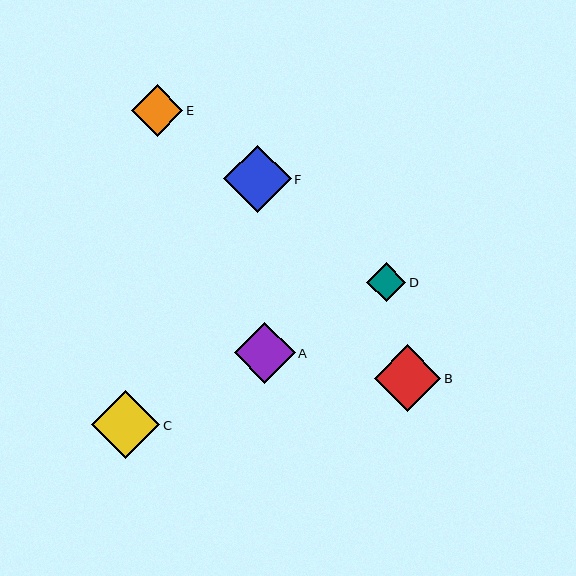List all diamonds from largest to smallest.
From largest to smallest: C, F, B, A, E, D.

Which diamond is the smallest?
Diamond D is the smallest with a size of approximately 39 pixels.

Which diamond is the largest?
Diamond C is the largest with a size of approximately 68 pixels.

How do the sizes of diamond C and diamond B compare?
Diamond C and diamond B are approximately the same size.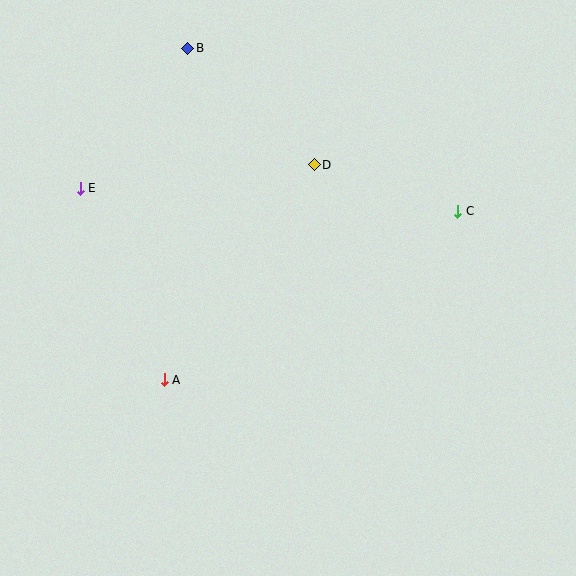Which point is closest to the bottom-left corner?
Point A is closest to the bottom-left corner.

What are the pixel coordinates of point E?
Point E is at (80, 188).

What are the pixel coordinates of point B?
Point B is at (188, 48).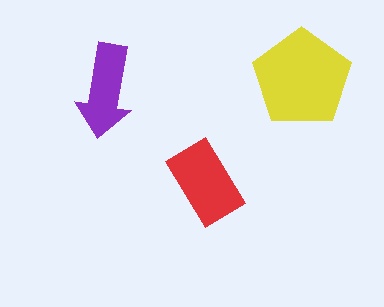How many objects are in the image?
There are 3 objects in the image.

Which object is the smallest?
The purple arrow.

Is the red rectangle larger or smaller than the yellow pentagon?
Smaller.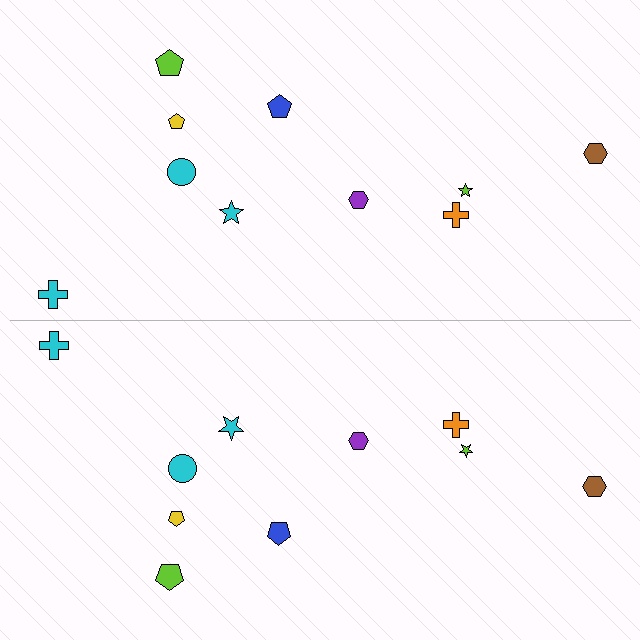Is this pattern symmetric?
Yes, this pattern has bilateral (reflection) symmetry.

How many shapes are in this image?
There are 20 shapes in this image.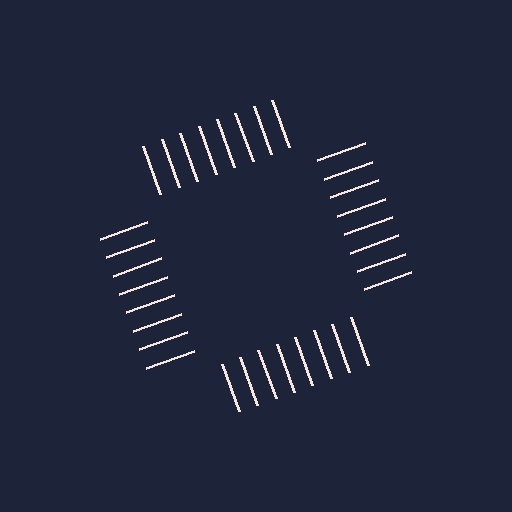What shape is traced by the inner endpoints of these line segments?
An illusory square — the line segments terminate on its edges but no continuous stroke is drawn.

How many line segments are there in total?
32 — 8 along each of the 4 edges.